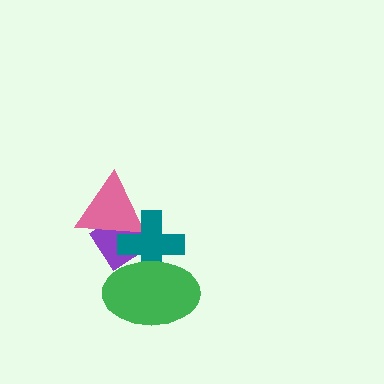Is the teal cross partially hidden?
Yes, it is partially covered by another shape.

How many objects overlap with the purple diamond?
3 objects overlap with the purple diamond.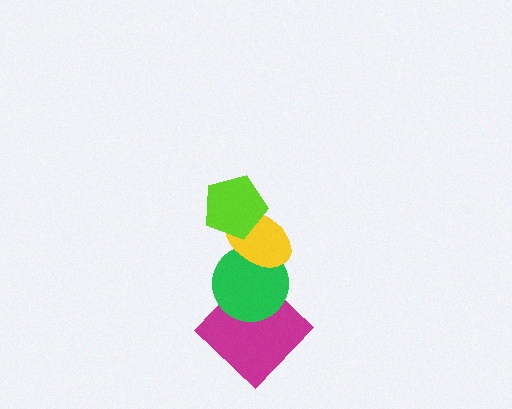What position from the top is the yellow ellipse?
The yellow ellipse is 2nd from the top.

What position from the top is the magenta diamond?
The magenta diamond is 4th from the top.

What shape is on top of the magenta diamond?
The green circle is on top of the magenta diamond.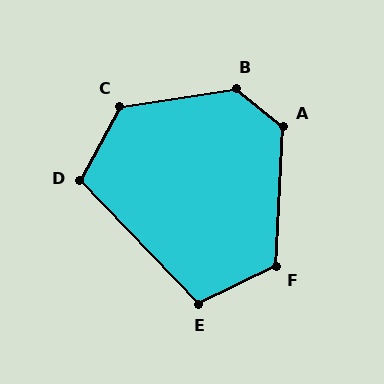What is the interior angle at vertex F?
Approximately 119 degrees (obtuse).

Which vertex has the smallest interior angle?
E, at approximately 108 degrees.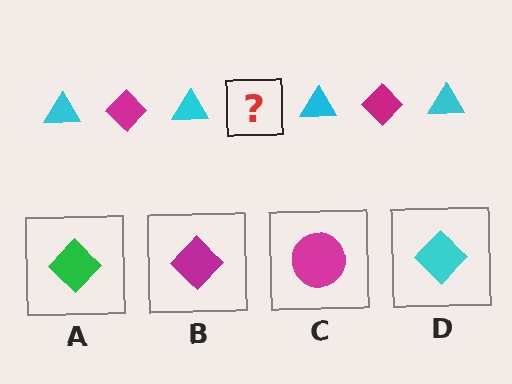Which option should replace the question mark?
Option B.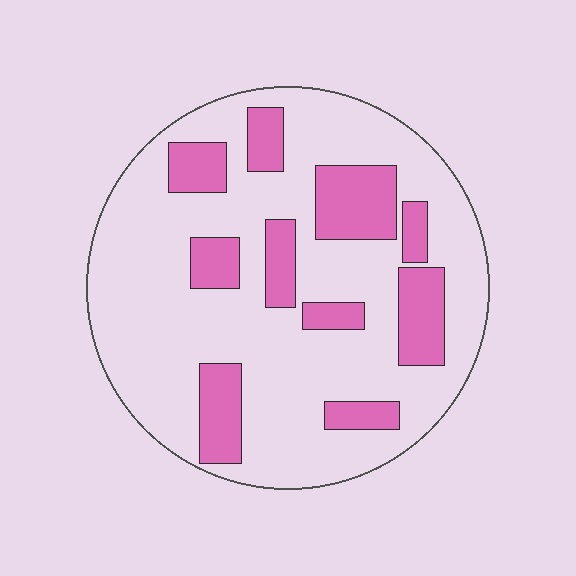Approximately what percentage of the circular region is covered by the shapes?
Approximately 25%.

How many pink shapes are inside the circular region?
10.